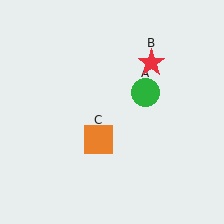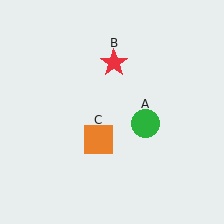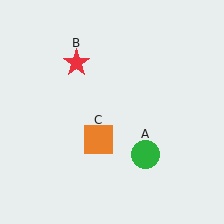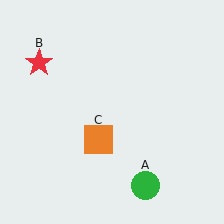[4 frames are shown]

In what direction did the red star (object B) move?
The red star (object B) moved left.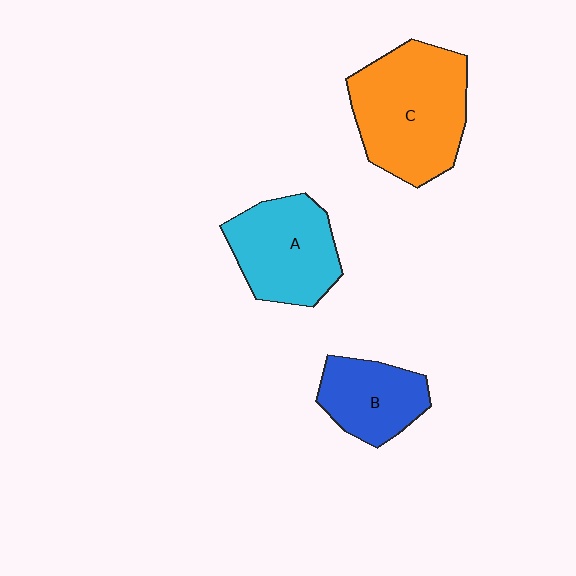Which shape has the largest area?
Shape C (orange).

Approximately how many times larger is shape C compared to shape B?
Approximately 1.8 times.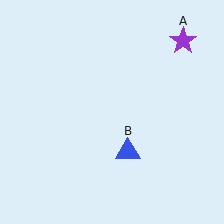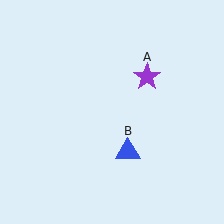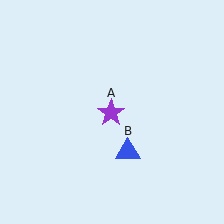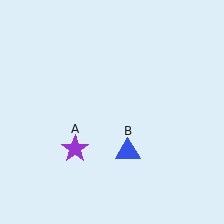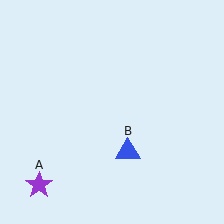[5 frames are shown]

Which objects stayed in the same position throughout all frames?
Blue triangle (object B) remained stationary.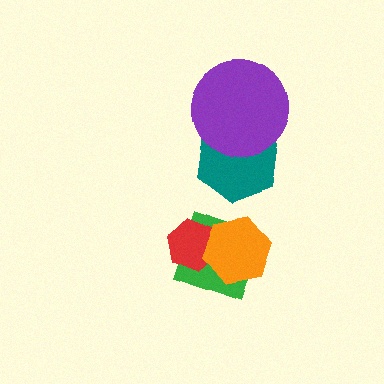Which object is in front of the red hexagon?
The orange hexagon is in front of the red hexagon.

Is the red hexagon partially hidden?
Yes, it is partially covered by another shape.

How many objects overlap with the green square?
2 objects overlap with the green square.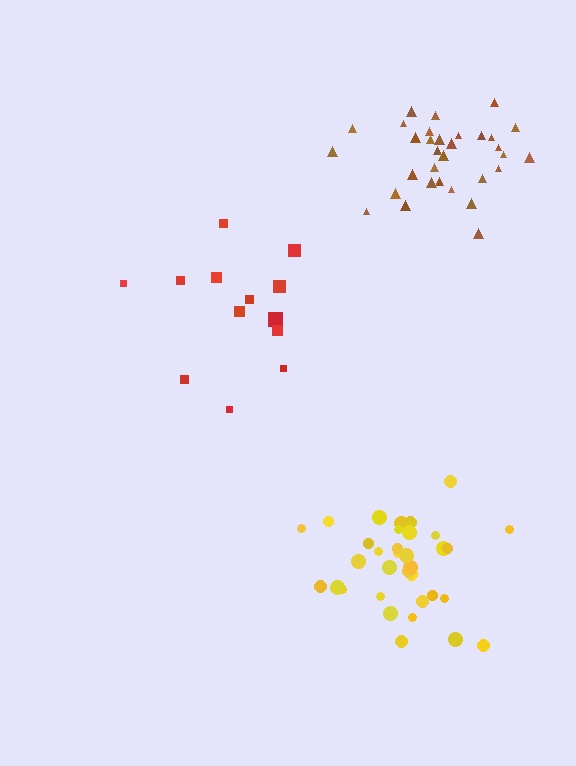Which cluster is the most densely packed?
Brown.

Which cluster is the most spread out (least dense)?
Red.